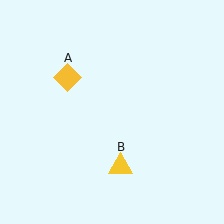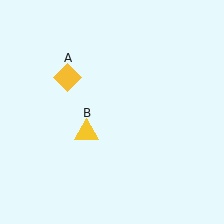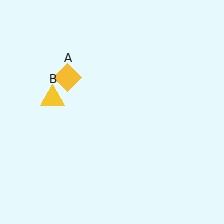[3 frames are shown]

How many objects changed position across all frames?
1 object changed position: yellow triangle (object B).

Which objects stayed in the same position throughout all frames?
Yellow diamond (object A) remained stationary.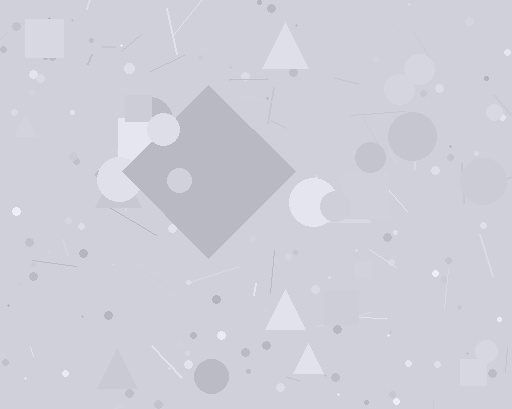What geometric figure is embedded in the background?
A diamond is embedded in the background.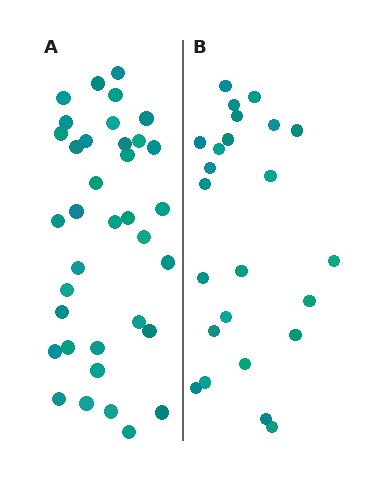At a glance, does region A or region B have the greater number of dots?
Region A (the left region) has more dots.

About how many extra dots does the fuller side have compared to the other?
Region A has roughly 12 or so more dots than region B.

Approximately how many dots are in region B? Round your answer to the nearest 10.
About 20 dots. (The exact count is 24, which rounds to 20.)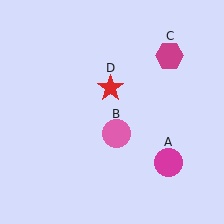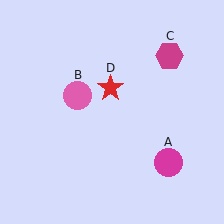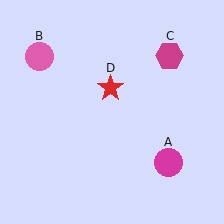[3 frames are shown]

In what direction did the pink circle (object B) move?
The pink circle (object B) moved up and to the left.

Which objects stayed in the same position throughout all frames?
Magenta circle (object A) and magenta hexagon (object C) and red star (object D) remained stationary.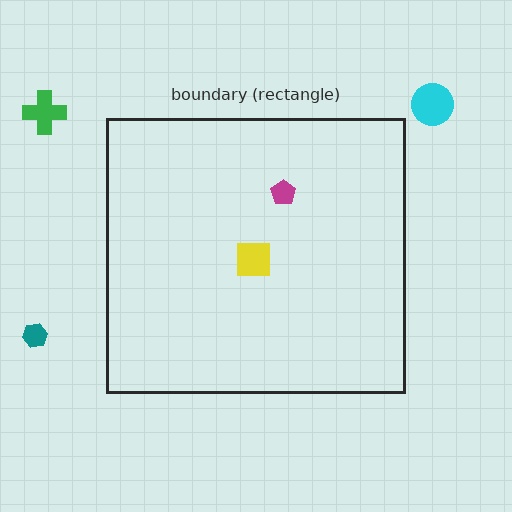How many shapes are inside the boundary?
2 inside, 3 outside.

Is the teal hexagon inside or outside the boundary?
Outside.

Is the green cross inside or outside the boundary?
Outside.